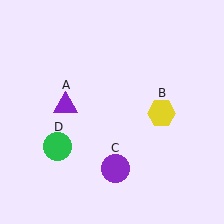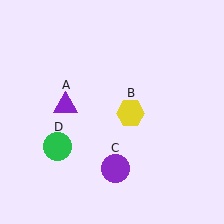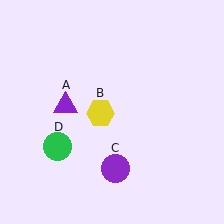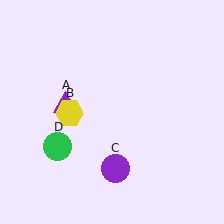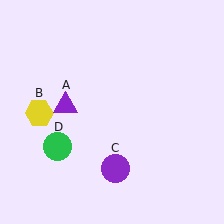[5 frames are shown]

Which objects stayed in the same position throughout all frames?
Purple triangle (object A) and purple circle (object C) and green circle (object D) remained stationary.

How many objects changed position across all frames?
1 object changed position: yellow hexagon (object B).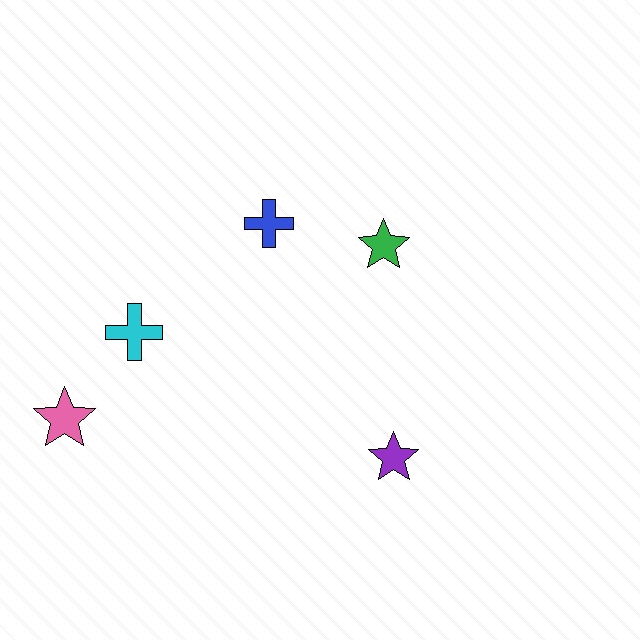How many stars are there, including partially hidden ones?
There are 3 stars.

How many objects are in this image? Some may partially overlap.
There are 5 objects.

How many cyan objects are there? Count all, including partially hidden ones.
There is 1 cyan object.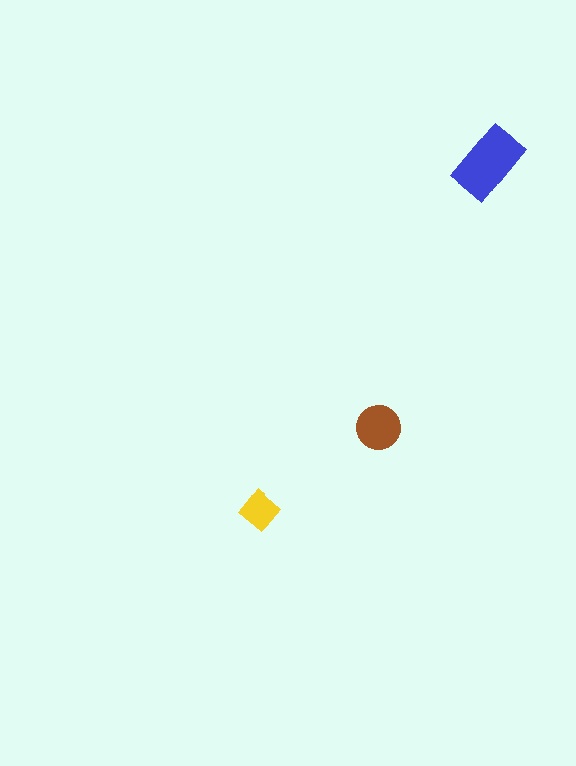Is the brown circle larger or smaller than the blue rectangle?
Smaller.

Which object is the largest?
The blue rectangle.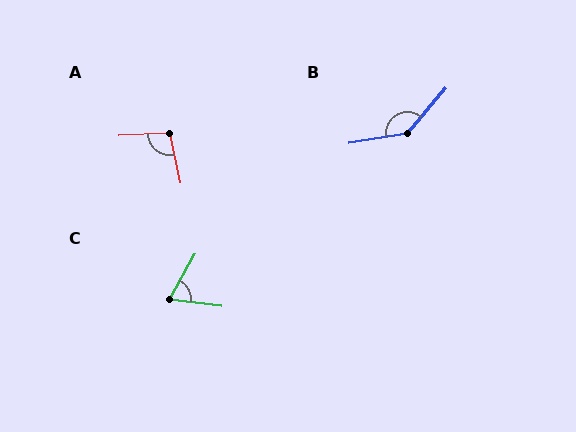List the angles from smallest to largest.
C (68°), A (99°), B (139°).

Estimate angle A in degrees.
Approximately 99 degrees.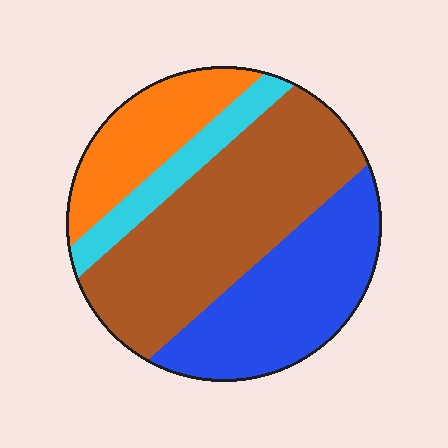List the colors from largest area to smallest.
From largest to smallest: brown, blue, orange, cyan.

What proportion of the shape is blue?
Blue takes up about one third (1/3) of the shape.